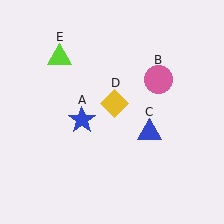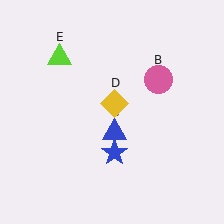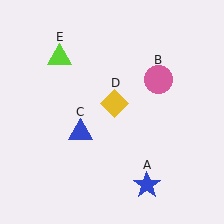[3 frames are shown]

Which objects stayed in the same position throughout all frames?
Pink circle (object B) and yellow diamond (object D) and lime triangle (object E) remained stationary.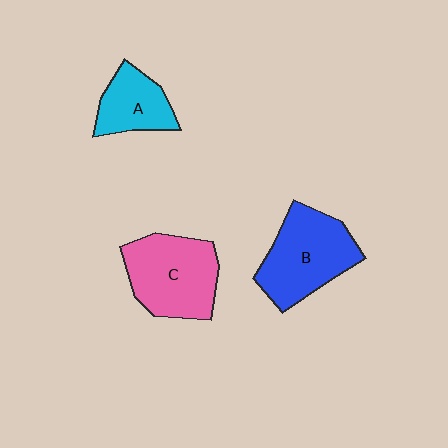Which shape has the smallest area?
Shape A (cyan).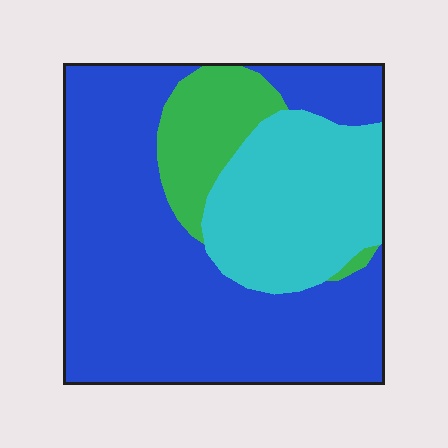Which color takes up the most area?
Blue, at roughly 60%.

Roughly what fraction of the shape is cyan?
Cyan covers 25% of the shape.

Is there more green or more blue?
Blue.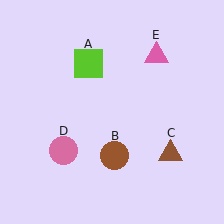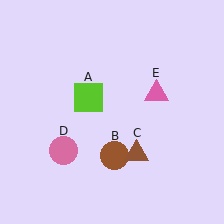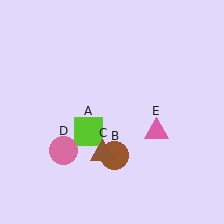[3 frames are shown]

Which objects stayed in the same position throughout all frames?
Brown circle (object B) and pink circle (object D) remained stationary.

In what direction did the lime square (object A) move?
The lime square (object A) moved down.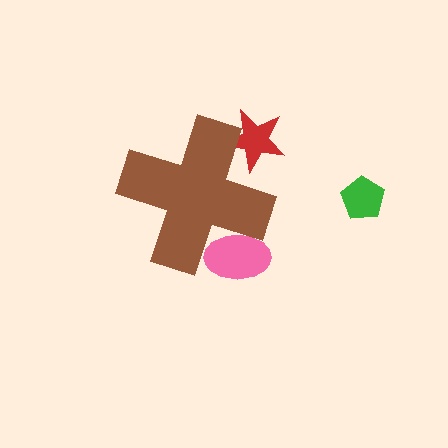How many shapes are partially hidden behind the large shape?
2 shapes are partially hidden.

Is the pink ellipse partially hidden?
Yes, the pink ellipse is partially hidden behind the brown cross.